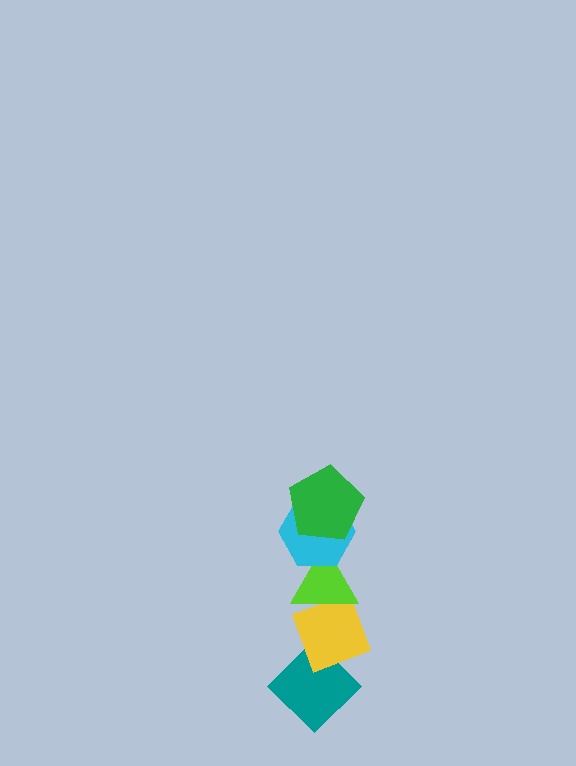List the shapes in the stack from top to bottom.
From top to bottom: the green pentagon, the cyan hexagon, the lime triangle, the yellow diamond, the teal diamond.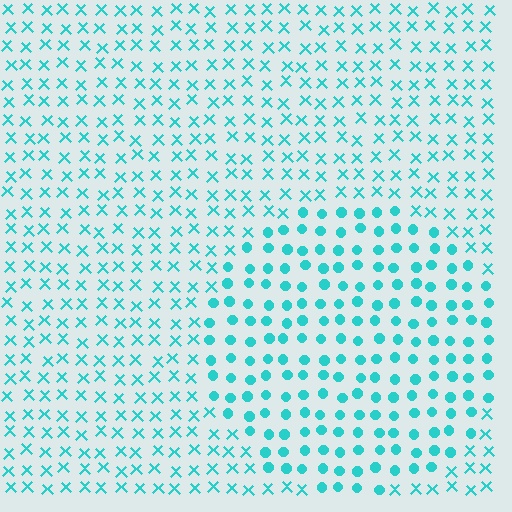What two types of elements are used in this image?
The image uses circles inside the circle region and X marks outside it.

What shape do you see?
I see a circle.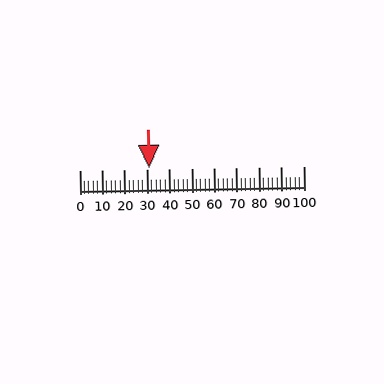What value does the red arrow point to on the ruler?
The red arrow points to approximately 31.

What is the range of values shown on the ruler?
The ruler shows values from 0 to 100.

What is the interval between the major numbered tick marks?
The major tick marks are spaced 10 units apart.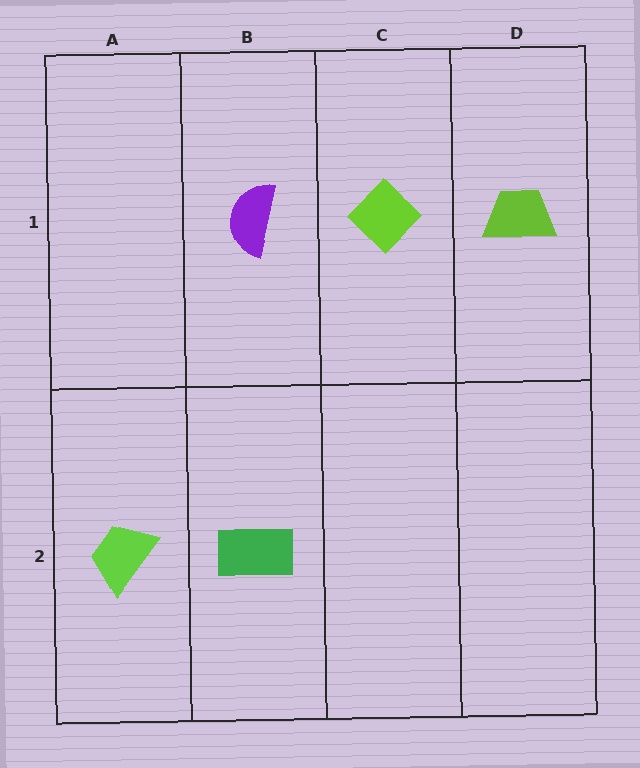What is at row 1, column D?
A lime trapezoid.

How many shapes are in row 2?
2 shapes.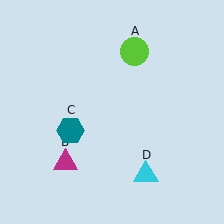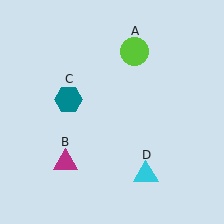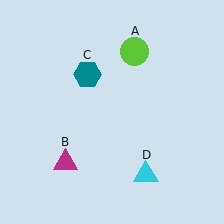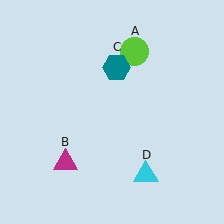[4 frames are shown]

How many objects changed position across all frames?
1 object changed position: teal hexagon (object C).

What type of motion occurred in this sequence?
The teal hexagon (object C) rotated clockwise around the center of the scene.